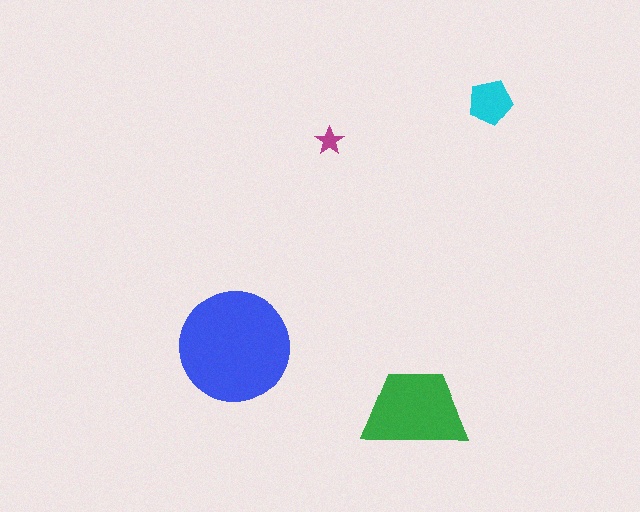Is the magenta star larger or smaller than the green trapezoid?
Smaller.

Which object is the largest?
The blue circle.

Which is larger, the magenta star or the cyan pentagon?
The cyan pentagon.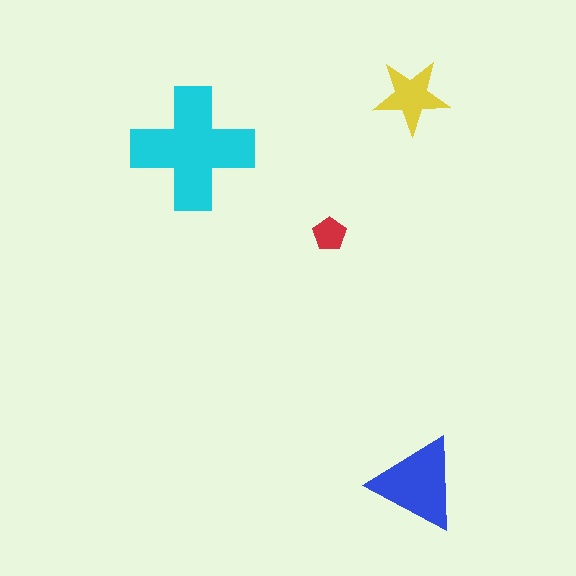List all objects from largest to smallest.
The cyan cross, the blue triangle, the yellow star, the red pentagon.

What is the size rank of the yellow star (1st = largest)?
3rd.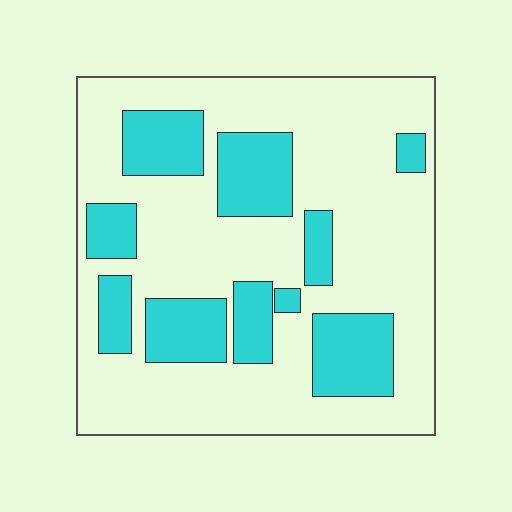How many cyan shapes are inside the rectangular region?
10.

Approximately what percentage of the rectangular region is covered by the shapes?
Approximately 30%.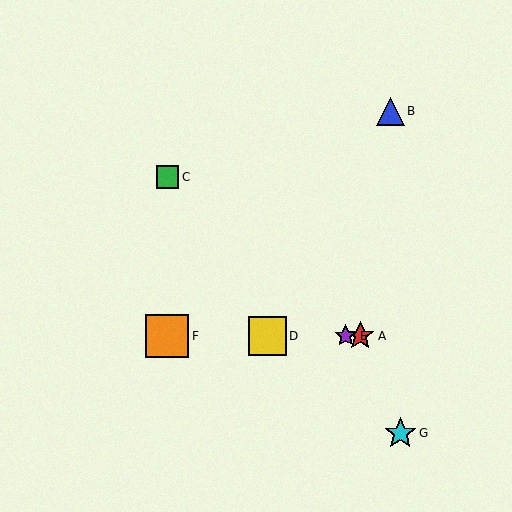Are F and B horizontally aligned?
No, F is at y≈336 and B is at y≈111.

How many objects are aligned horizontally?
4 objects (A, D, E, F) are aligned horizontally.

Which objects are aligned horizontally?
Objects A, D, E, F are aligned horizontally.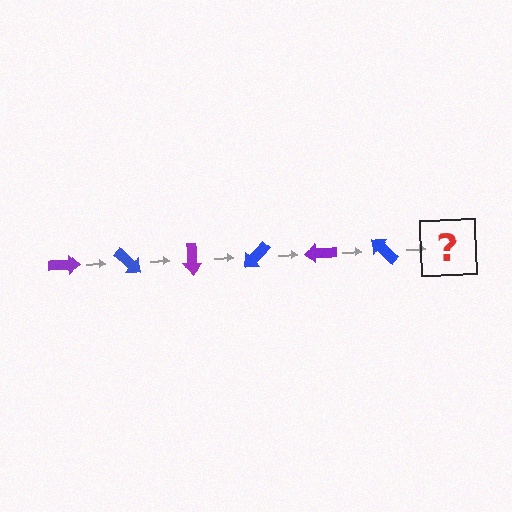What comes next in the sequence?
The next element should be a purple arrow, rotated 270 degrees from the start.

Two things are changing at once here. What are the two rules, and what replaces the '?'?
The two rules are that it rotates 45 degrees each step and the color cycles through purple and blue. The '?' should be a purple arrow, rotated 270 degrees from the start.